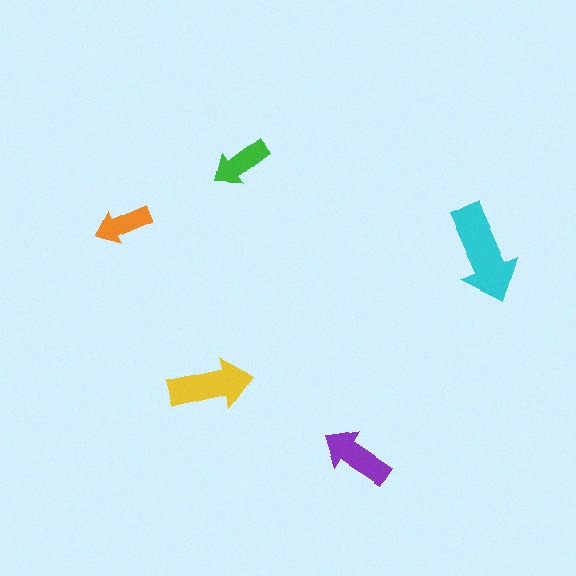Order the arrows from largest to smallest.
the cyan one, the yellow one, the purple one, the green one, the orange one.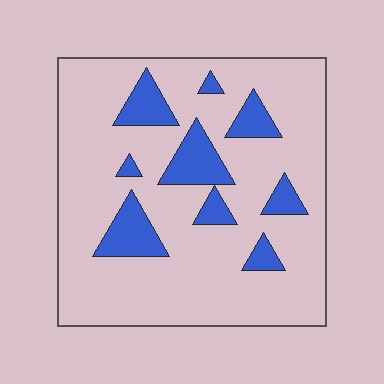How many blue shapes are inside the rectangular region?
9.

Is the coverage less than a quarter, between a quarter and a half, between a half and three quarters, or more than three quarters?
Less than a quarter.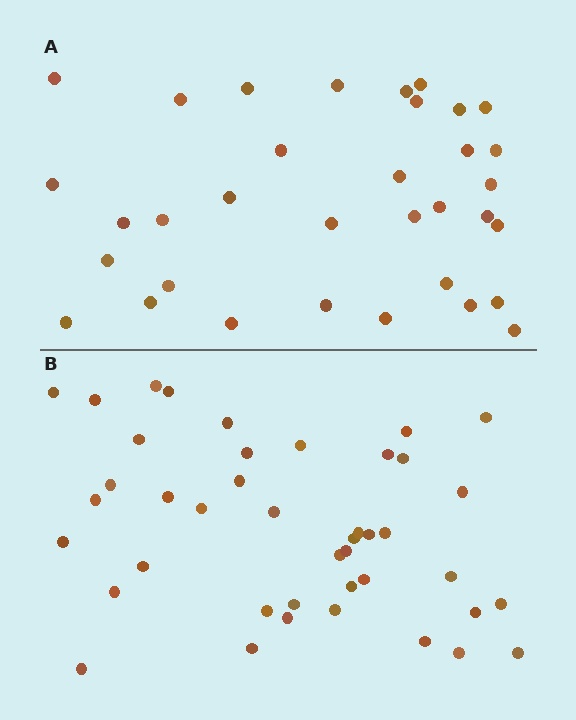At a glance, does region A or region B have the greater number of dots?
Region B (the bottom region) has more dots.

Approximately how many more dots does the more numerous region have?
Region B has roughly 8 or so more dots than region A.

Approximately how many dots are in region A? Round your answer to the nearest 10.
About 30 dots. (The exact count is 34, which rounds to 30.)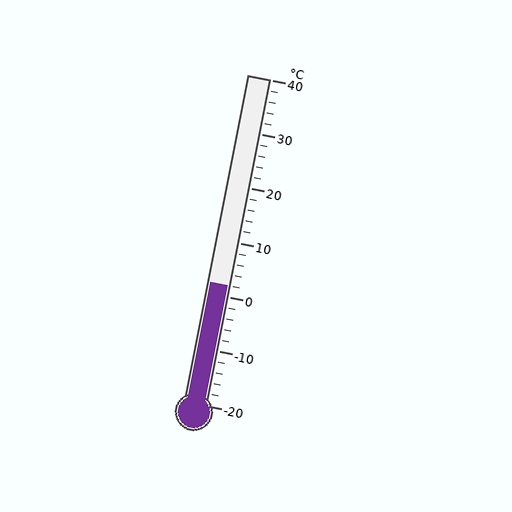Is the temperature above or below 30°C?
The temperature is below 30°C.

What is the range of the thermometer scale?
The thermometer scale ranges from -20°C to 40°C.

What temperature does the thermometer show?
The thermometer shows approximately 2°C.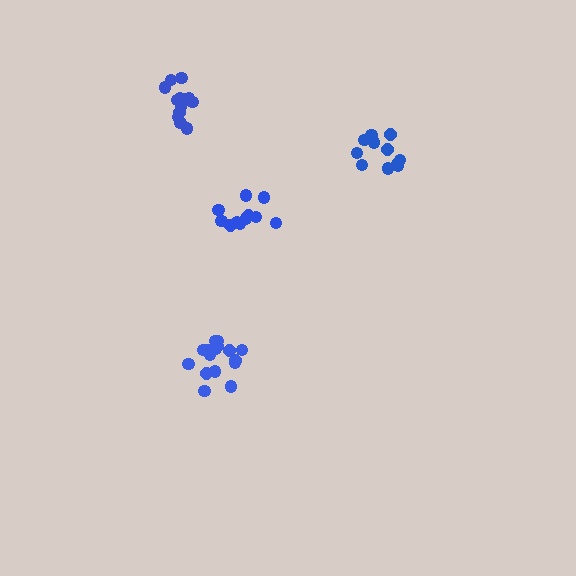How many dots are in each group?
Group 1: 16 dots, Group 2: 11 dots, Group 3: 14 dots, Group 4: 11 dots (52 total).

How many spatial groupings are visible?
There are 4 spatial groupings.